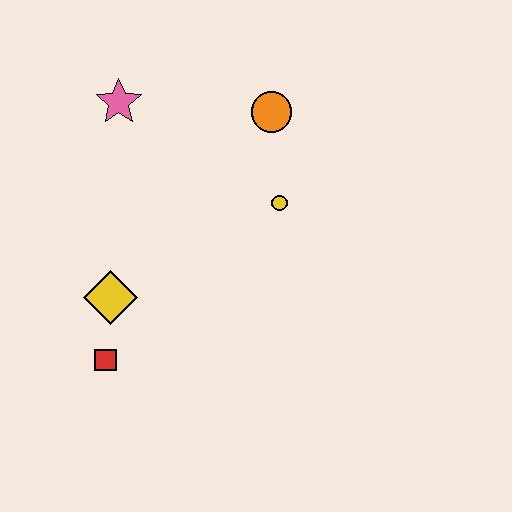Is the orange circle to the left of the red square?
No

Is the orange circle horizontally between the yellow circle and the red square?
Yes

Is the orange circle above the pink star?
No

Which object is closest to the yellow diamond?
The red square is closest to the yellow diamond.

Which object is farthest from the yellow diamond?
The orange circle is farthest from the yellow diamond.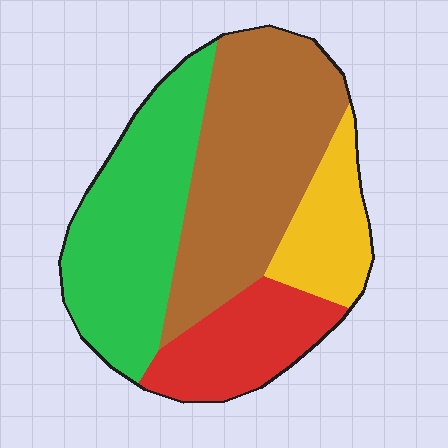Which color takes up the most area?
Brown, at roughly 40%.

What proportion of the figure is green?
Green takes up about one third (1/3) of the figure.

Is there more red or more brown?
Brown.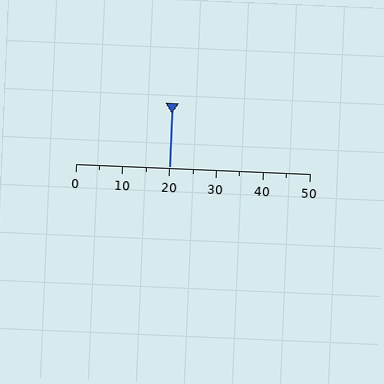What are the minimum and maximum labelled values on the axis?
The axis runs from 0 to 50.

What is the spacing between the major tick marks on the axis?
The major ticks are spaced 10 apart.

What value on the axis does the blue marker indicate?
The marker indicates approximately 20.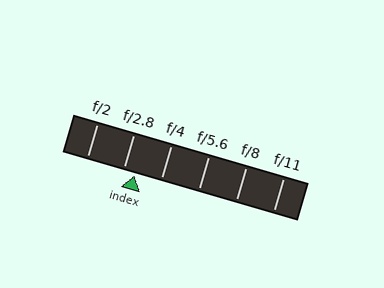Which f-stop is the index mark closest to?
The index mark is closest to f/2.8.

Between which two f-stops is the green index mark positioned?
The index mark is between f/2.8 and f/4.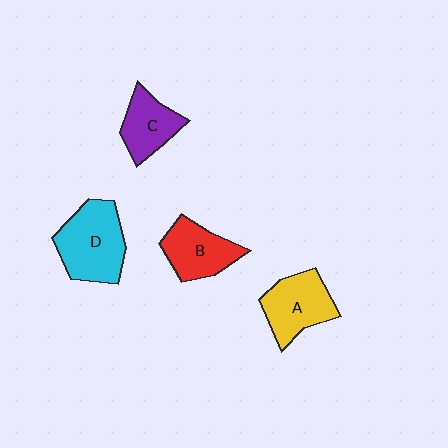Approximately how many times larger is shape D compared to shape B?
Approximately 1.4 times.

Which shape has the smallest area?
Shape C (purple).